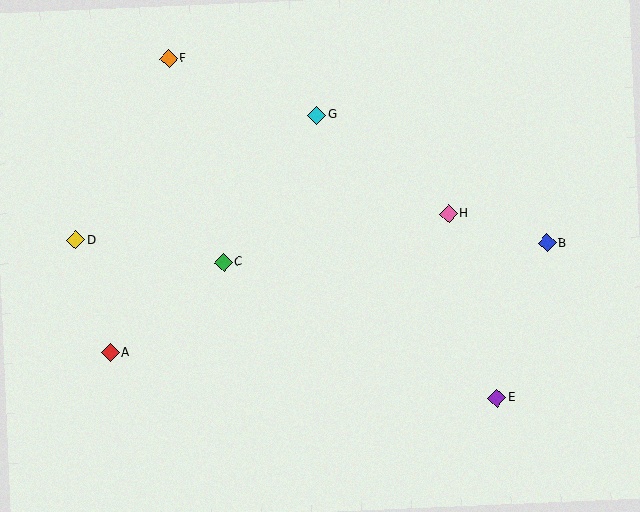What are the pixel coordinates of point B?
Point B is at (547, 243).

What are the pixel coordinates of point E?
Point E is at (497, 398).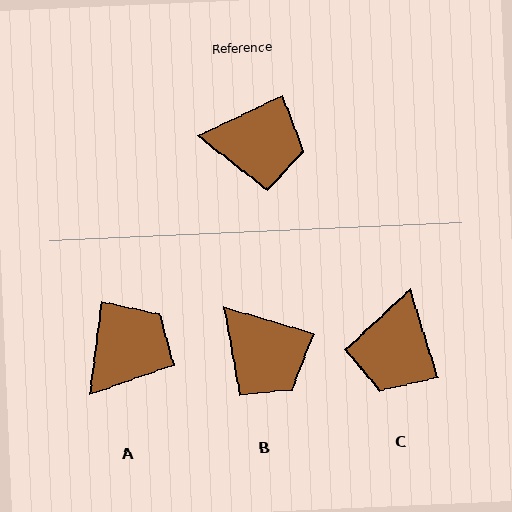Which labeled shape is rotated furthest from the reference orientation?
C, about 98 degrees away.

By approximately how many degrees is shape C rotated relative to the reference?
Approximately 98 degrees clockwise.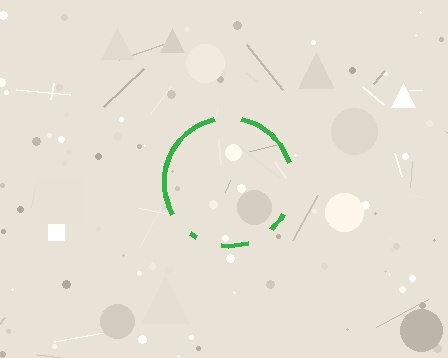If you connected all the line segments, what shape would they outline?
They would outline a circle.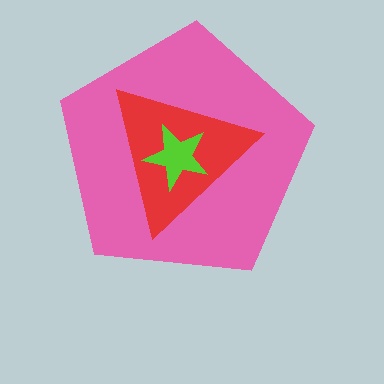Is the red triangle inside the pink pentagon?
Yes.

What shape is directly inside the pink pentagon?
The red triangle.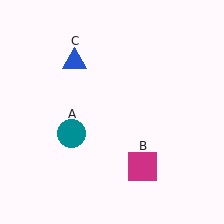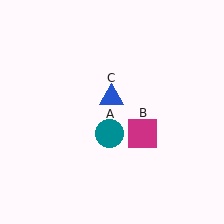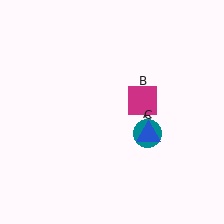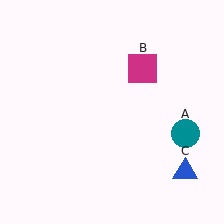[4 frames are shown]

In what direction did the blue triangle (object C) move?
The blue triangle (object C) moved down and to the right.